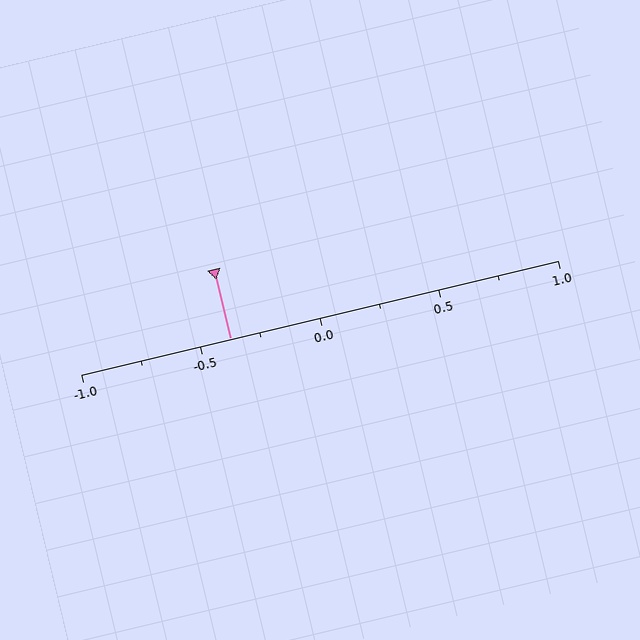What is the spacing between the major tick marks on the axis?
The major ticks are spaced 0.5 apart.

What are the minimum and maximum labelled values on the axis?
The axis runs from -1.0 to 1.0.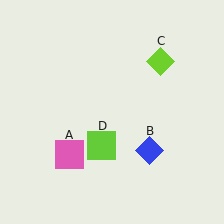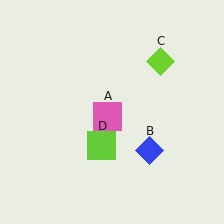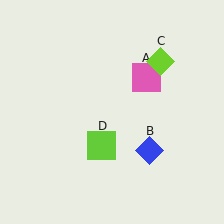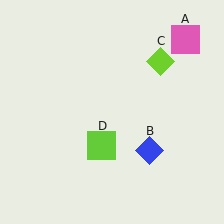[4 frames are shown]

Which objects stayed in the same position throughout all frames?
Blue diamond (object B) and lime diamond (object C) and lime square (object D) remained stationary.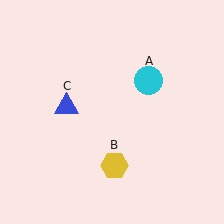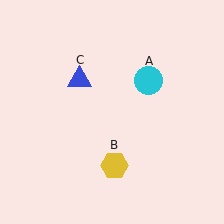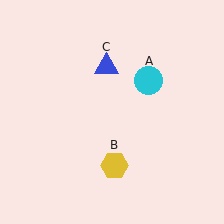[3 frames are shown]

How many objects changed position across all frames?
1 object changed position: blue triangle (object C).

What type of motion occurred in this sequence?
The blue triangle (object C) rotated clockwise around the center of the scene.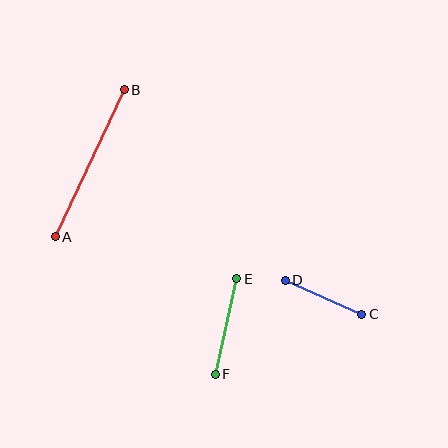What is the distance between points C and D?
The distance is approximately 84 pixels.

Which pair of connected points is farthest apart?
Points A and B are farthest apart.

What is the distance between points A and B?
The distance is approximately 162 pixels.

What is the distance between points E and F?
The distance is approximately 98 pixels.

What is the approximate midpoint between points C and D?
The midpoint is at approximately (323, 297) pixels.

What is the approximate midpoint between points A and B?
The midpoint is at approximately (90, 163) pixels.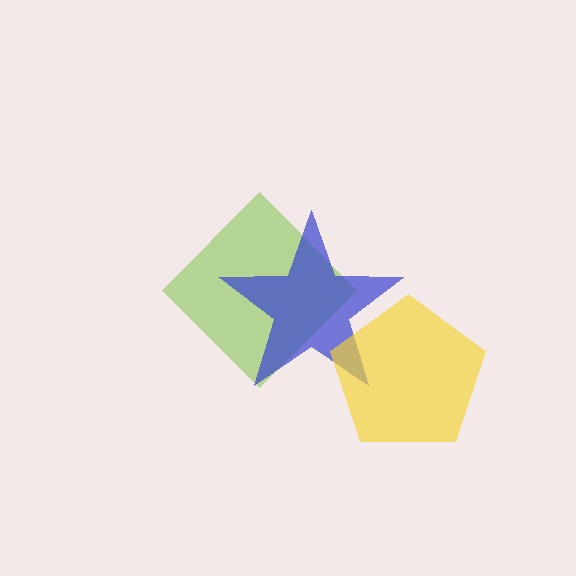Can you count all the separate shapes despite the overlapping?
Yes, there are 3 separate shapes.